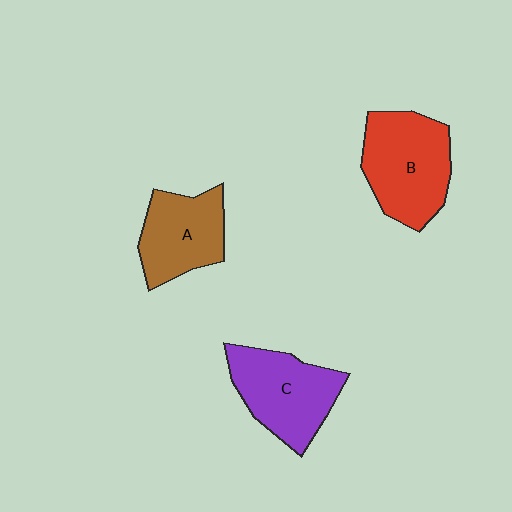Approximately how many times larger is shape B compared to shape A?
Approximately 1.3 times.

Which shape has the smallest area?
Shape A (brown).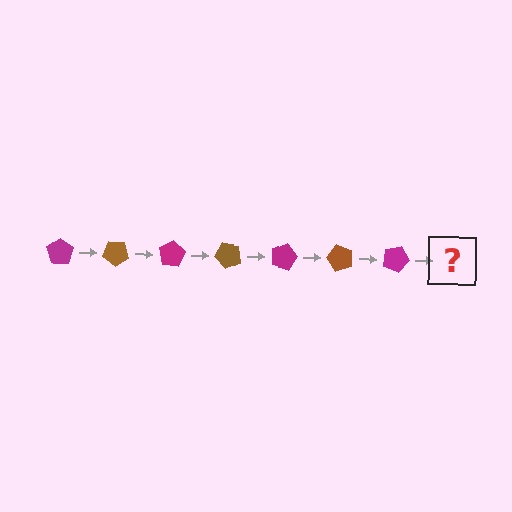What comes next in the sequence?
The next element should be a brown pentagon, rotated 280 degrees from the start.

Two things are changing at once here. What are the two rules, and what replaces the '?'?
The two rules are that it rotates 40 degrees each step and the color cycles through magenta and brown. The '?' should be a brown pentagon, rotated 280 degrees from the start.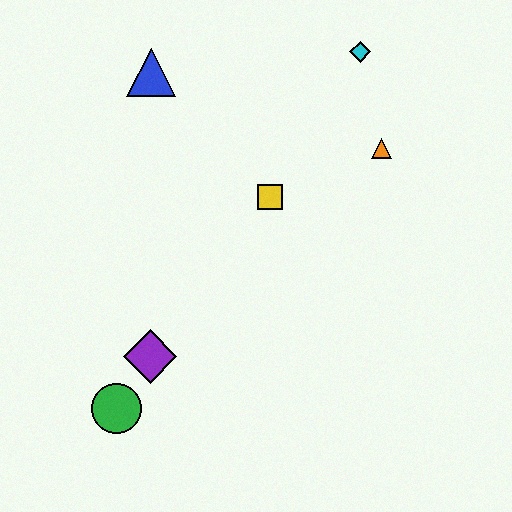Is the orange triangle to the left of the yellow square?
No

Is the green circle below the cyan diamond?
Yes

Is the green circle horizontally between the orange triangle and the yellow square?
No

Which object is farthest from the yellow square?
The green circle is farthest from the yellow square.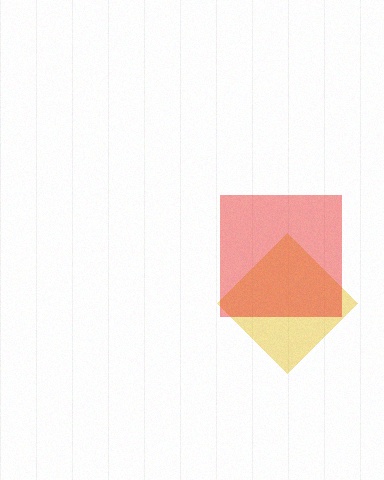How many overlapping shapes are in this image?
There are 2 overlapping shapes in the image.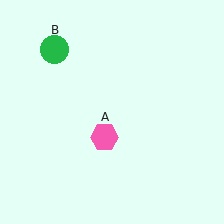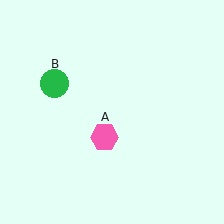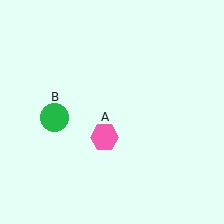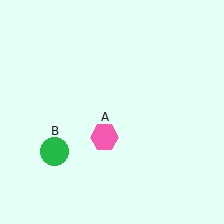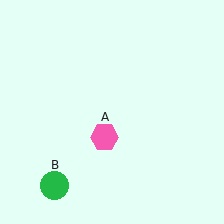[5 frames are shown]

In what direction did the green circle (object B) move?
The green circle (object B) moved down.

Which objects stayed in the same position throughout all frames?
Pink hexagon (object A) remained stationary.